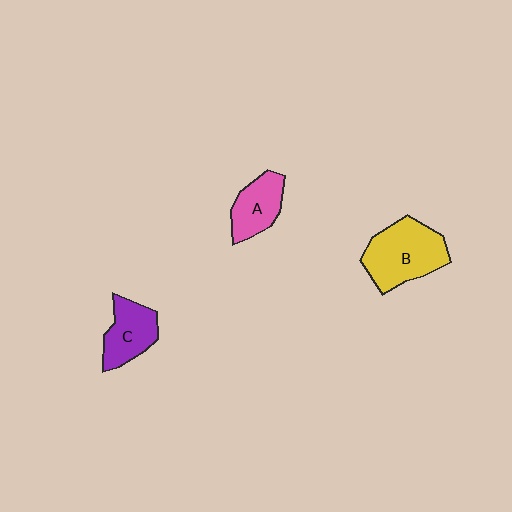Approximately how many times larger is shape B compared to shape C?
Approximately 1.5 times.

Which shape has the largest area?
Shape B (yellow).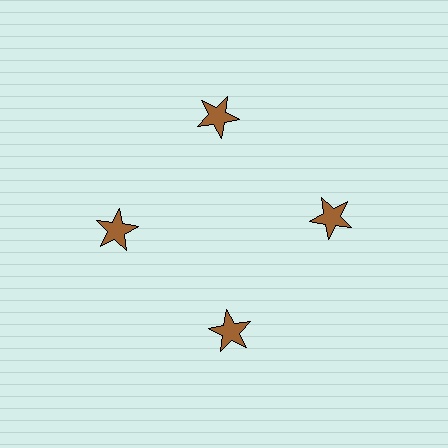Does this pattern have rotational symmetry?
Yes, this pattern has 4-fold rotational symmetry. It looks the same after rotating 90 degrees around the center.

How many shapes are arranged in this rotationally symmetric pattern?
There are 4 shapes, arranged in 4 groups of 1.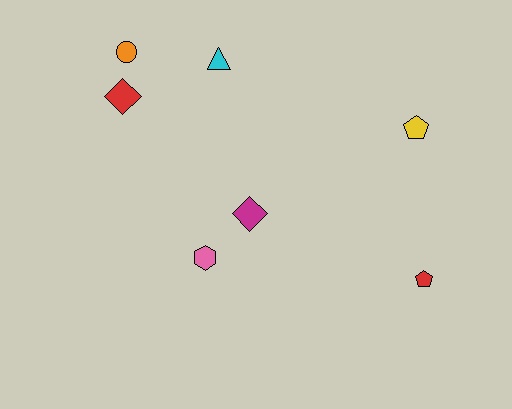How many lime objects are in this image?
There are no lime objects.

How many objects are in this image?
There are 7 objects.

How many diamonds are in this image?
There are 2 diamonds.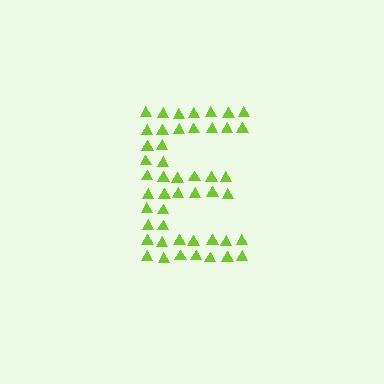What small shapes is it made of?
It is made of small triangles.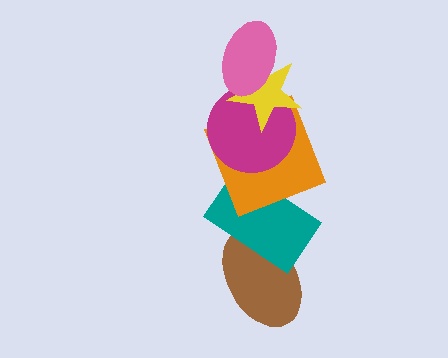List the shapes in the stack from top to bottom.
From top to bottom: the pink ellipse, the yellow star, the magenta circle, the orange square, the teal rectangle, the brown ellipse.